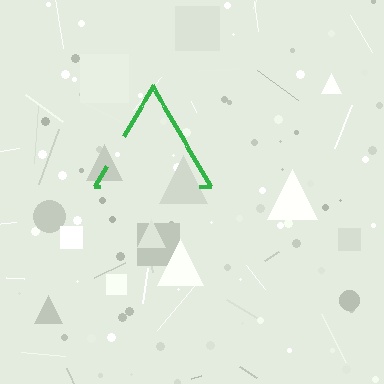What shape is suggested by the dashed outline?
The dashed outline suggests a triangle.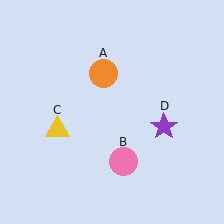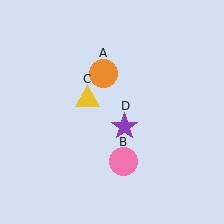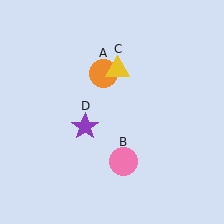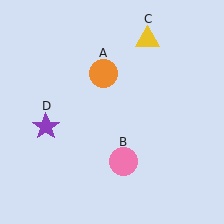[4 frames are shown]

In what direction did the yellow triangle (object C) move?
The yellow triangle (object C) moved up and to the right.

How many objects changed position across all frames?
2 objects changed position: yellow triangle (object C), purple star (object D).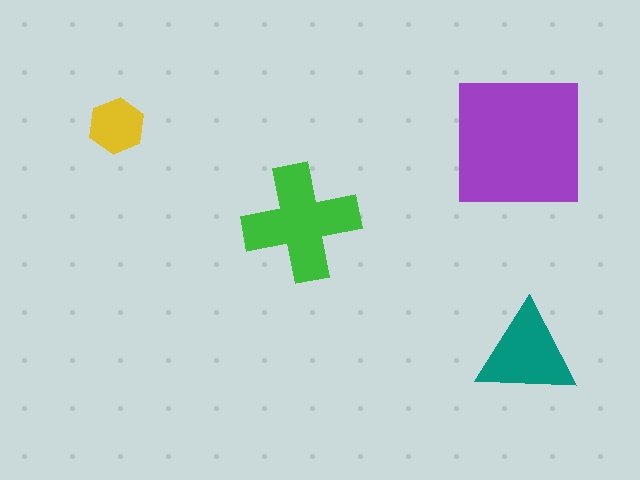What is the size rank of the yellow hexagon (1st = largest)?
4th.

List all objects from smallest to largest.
The yellow hexagon, the teal triangle, the green cross, the purple square.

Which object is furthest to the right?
The teal triangle is rightmost.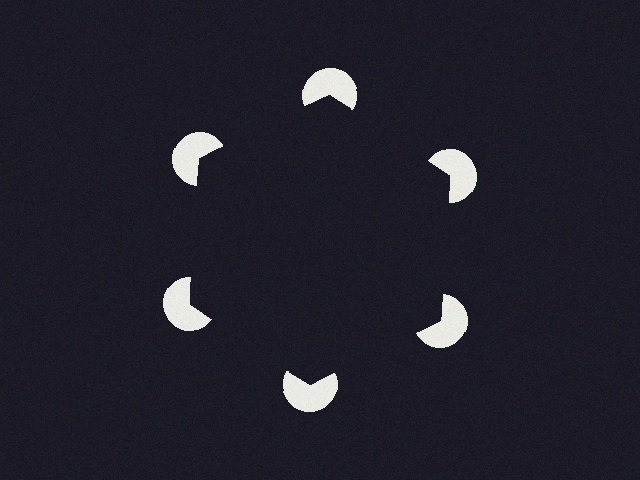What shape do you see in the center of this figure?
An illusory hexagon — its edges are inferred from the aligned wedge cuts in the pac-man discs, not physically drawn.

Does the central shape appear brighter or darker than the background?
It typically appears slightly darker than the background, even though no actual brightness change is drawn.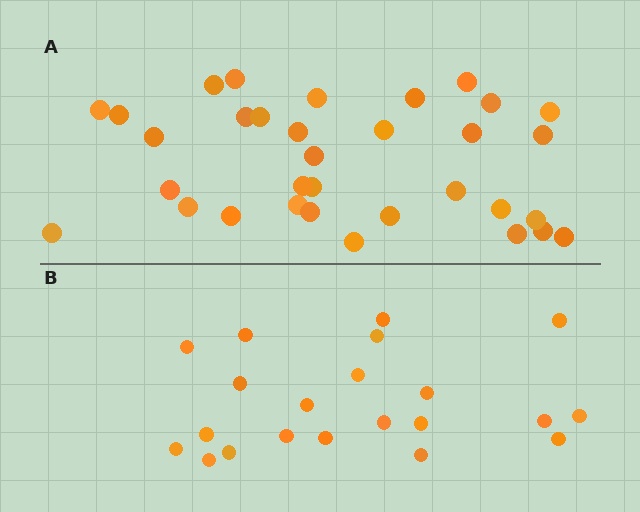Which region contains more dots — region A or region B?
Region A (the top region) has more dots.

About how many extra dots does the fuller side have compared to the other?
Region A has roughly 12 or so more dots than region B.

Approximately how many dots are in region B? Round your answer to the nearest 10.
About 20 dots. (The exact count is 21, which rounds to 20.)